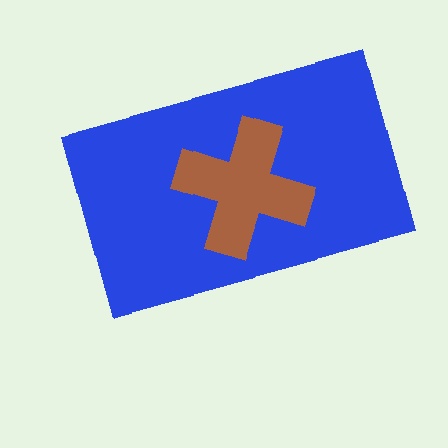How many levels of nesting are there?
2.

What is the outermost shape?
The blue rectangle.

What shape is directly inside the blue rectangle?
The brown cross.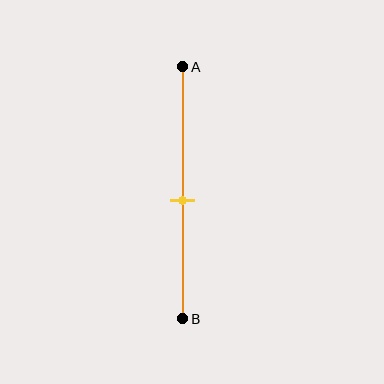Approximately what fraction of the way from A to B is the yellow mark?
The yellow mark is approximately 55% of the way from A to B.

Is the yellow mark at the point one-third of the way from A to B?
No, the mark is at about 55% from A, not at the 33% one-third point.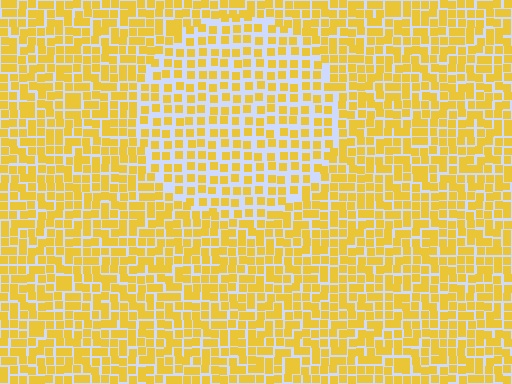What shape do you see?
I see a circle.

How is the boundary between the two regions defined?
The boundary is defined by a change in element density (approximately 1.6x ratio). All elements are the same color, size, and shape.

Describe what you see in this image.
The image contains small yellow elements arranged at two different densities. A circle-shaped region is visible where the elements are less densely packed than the surrounding area.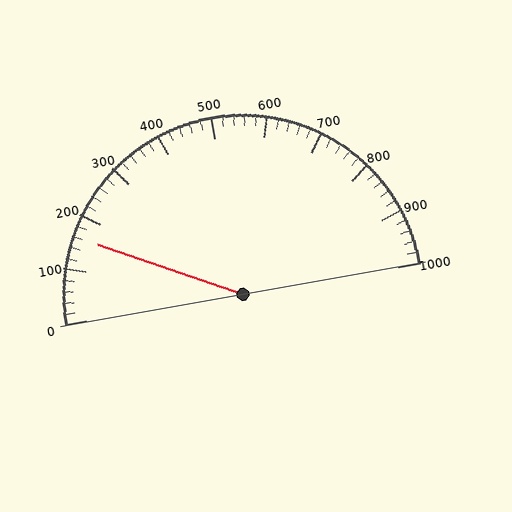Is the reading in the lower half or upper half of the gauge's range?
The reading is in the lower half of the range (0 to 1000).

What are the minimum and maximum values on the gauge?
The gauge ranges from 0 to 1000.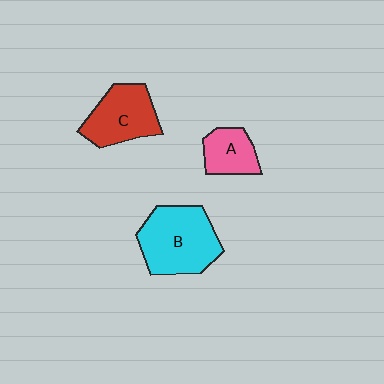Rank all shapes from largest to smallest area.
From largest to smallest: B (cyan), C (red), A (pink).